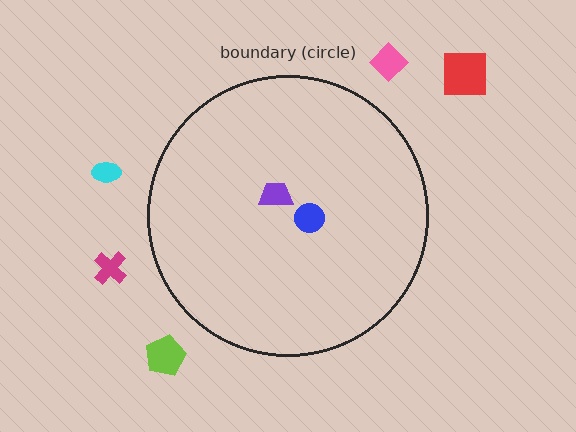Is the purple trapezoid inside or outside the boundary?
Inside.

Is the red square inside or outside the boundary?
Outside.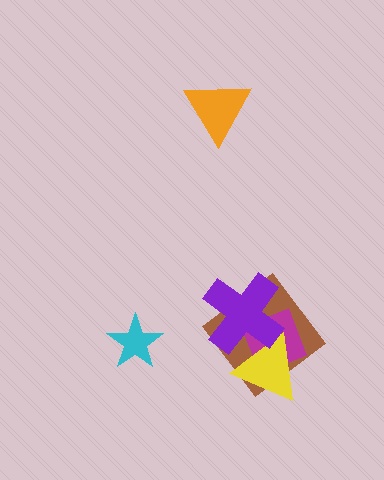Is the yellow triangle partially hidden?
Yes, it is partially covered by another shape.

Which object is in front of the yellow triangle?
The purple cross is in front of the yellow triangle.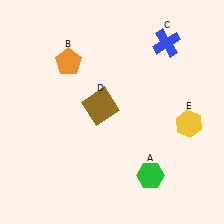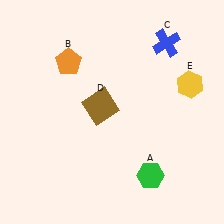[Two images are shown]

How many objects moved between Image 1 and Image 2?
1 object moved between the two images.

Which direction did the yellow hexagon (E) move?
The yellow hexagon (E) moved up.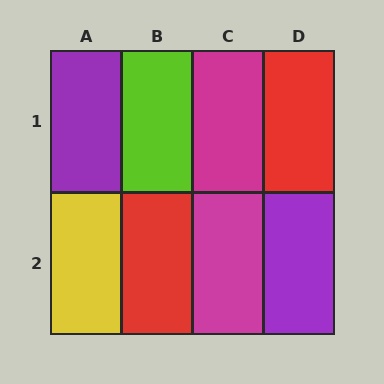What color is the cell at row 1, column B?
Lime.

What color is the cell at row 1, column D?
Red.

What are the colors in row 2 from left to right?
Yellow, red, magenta, purple.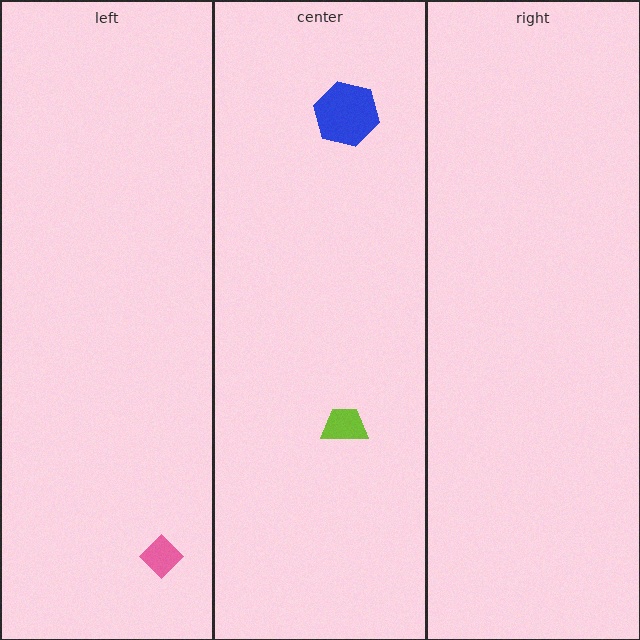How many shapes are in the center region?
2.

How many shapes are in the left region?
1.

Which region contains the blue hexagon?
The center region.